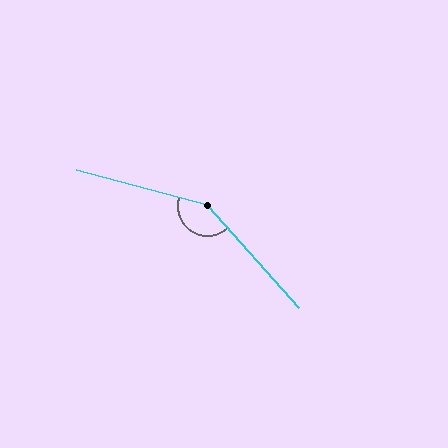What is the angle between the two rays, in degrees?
Approximately 147 degrees.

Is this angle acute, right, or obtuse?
It is obtuse.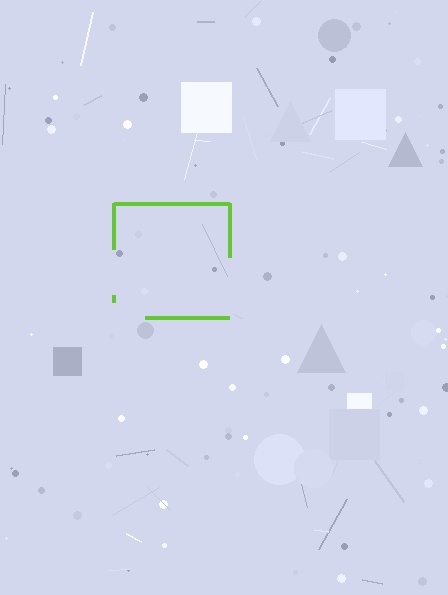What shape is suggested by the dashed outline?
The dashed outline suggests a square.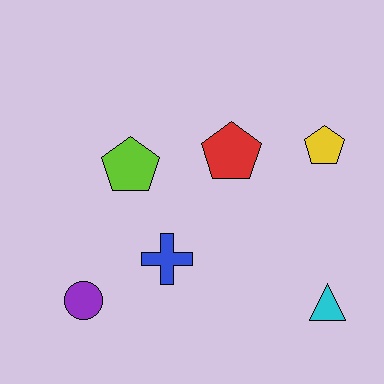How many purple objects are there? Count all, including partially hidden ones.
There is 1 purple object.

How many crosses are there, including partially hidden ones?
There is 1 cross.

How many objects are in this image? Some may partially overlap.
There are 6 objects.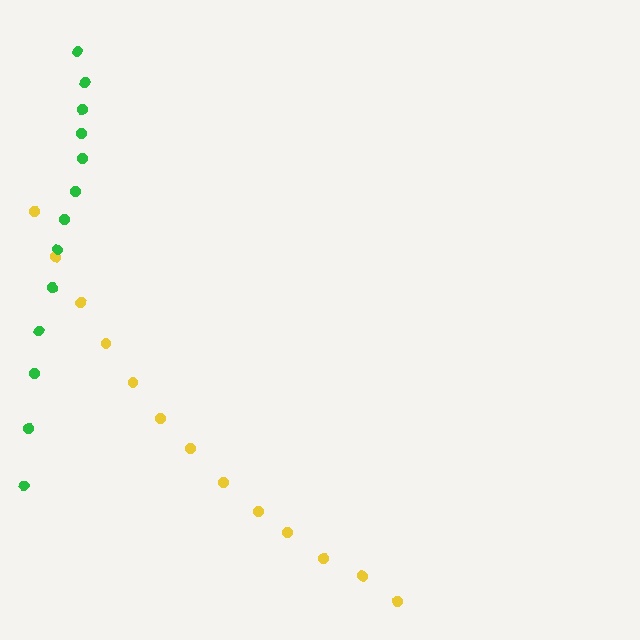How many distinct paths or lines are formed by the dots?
There are 2 distinct paths.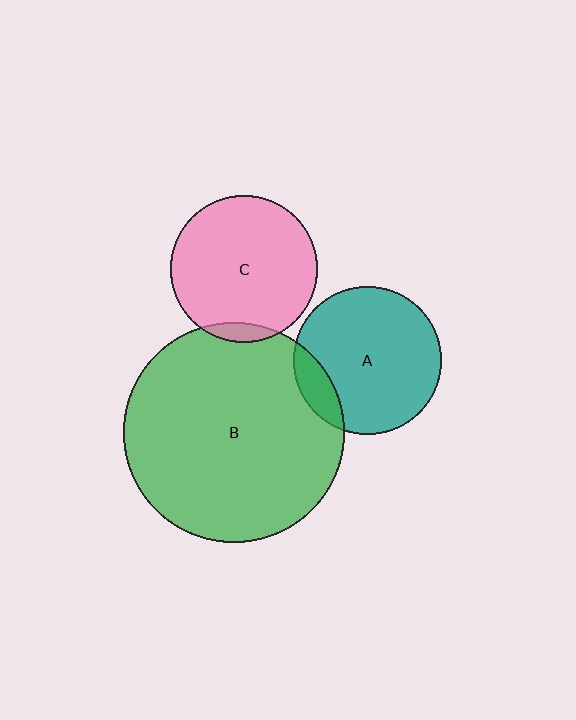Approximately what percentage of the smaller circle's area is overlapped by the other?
Approximately 5%.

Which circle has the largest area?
Circle B (green).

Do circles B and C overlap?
Yes.